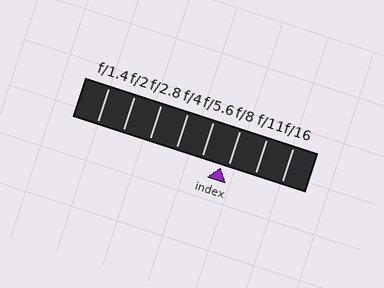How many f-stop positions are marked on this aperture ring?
There are 8 f-stop positions marked.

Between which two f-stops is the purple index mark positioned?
The index mark is between f/5.6 and f/8.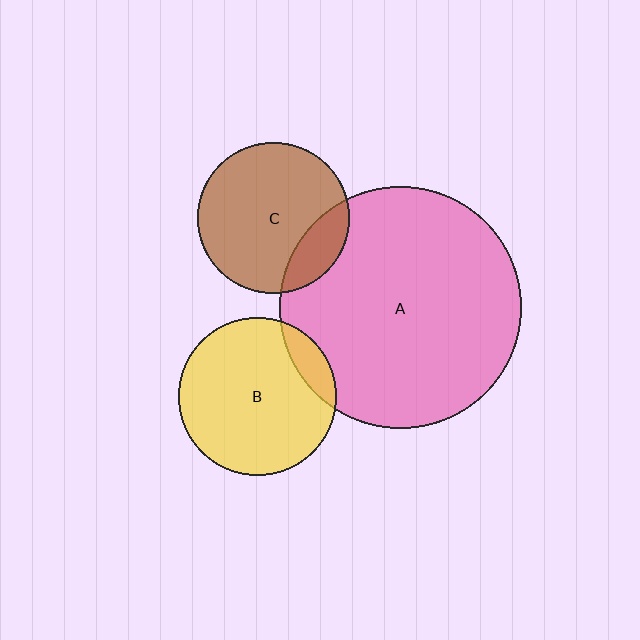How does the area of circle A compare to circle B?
Approximately 2.4 times.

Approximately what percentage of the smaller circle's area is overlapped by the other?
Approximately 20%.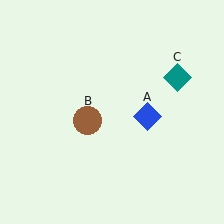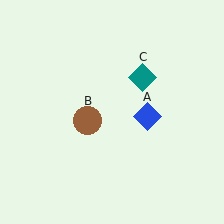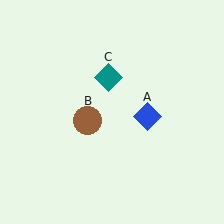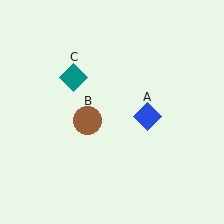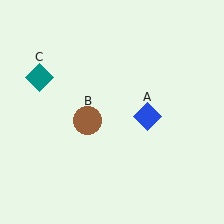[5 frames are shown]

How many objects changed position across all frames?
1 object changed position: teal diamond (object C).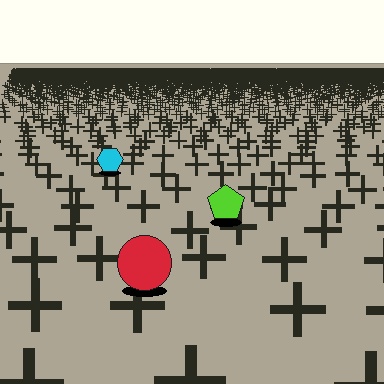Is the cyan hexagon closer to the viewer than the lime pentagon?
No. The lime pentagon is closer — you can tell from the texture gradient: the ground texture is coarser near it.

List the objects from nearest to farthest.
From nearest to farthest: the red circle, the lime pentagon, the cyan hexagon.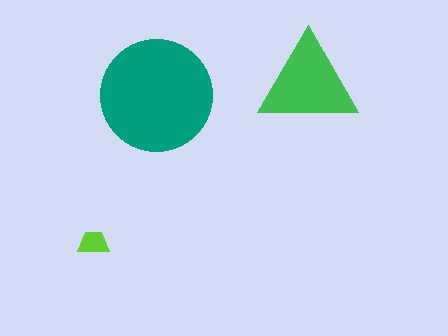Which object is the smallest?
The lime trapezoid.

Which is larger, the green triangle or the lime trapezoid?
The green triangle.